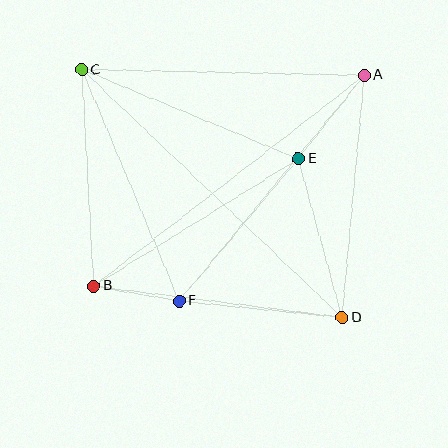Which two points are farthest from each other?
Points C and D are farthest from each other.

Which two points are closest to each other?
Points B and F are closest to each other.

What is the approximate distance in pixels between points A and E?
The distance between A and E is approximately 106 pixels.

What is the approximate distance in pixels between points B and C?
The distance between B and C is approximately 216 pixels.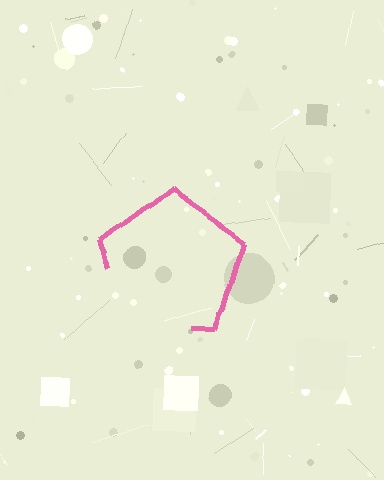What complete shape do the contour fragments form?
The contour fragments form a pentagon.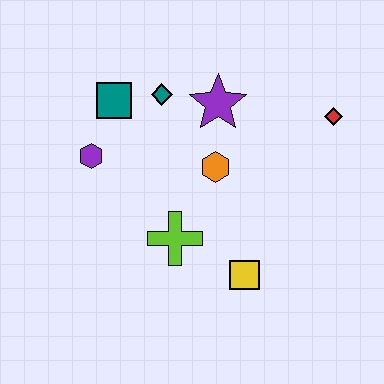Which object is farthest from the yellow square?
The teal square is farthest from the yellow square.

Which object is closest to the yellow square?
The lime cross is closest to the yellow square.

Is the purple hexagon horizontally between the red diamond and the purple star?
No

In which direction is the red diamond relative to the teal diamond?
The red diamond is to the right of the teal diamond.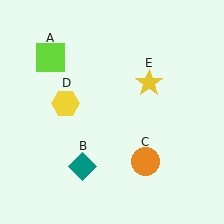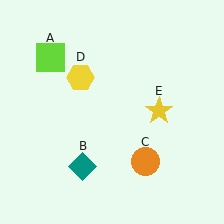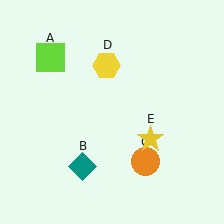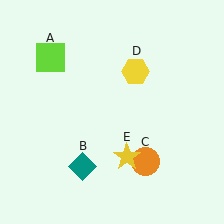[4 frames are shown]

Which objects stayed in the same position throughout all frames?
Lime square (object A) and teal diamond (object B) and orange circle (object C) remained stationary.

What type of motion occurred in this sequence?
The yellow hexagon (object D), yellow star (object E) rotated clockwise around the center of the scene.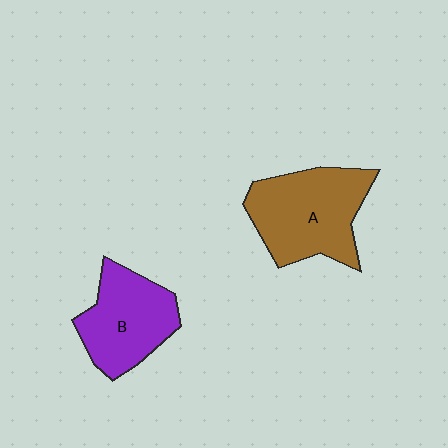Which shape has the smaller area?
Shape B (purple).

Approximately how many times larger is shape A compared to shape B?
Approximately 1.2 times.